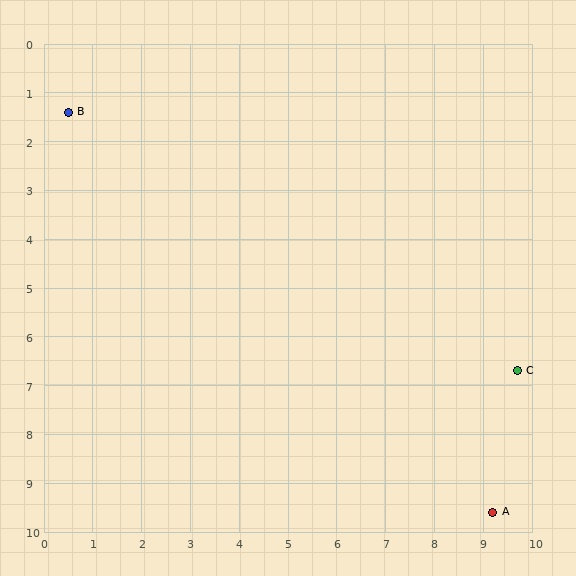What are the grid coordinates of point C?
Point C is at approximately (9.7, 6.7).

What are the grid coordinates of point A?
Point A is at approximately (9.2, 9.6).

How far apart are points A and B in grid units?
Points A and B are about 12.0 grid units apart.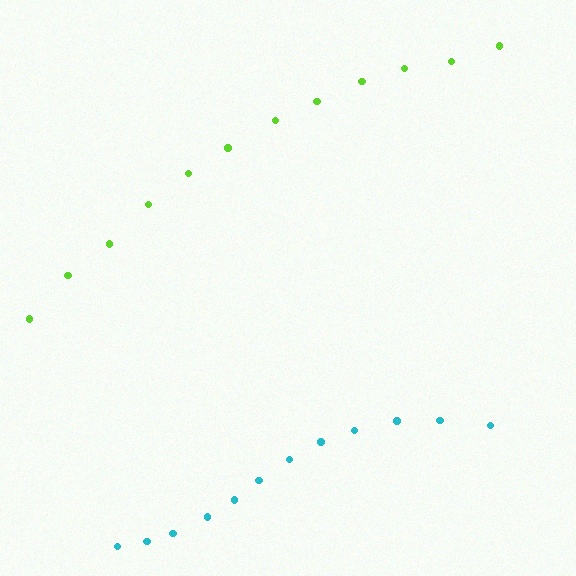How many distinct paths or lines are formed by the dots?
There are 2 distinct paths.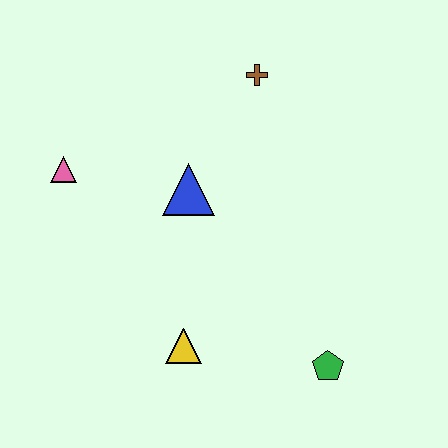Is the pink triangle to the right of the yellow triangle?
No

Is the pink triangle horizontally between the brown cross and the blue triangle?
No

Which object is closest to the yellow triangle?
The green pentagon is closest to the yellow triangle.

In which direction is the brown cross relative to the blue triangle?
The brown cross is above the blue triangle.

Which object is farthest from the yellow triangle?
The brown cross is farthest from the yellow triangle.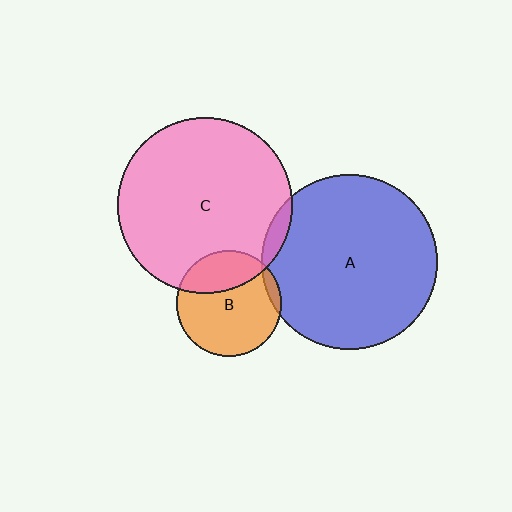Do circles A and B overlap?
Yes.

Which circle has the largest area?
Circle C (pink).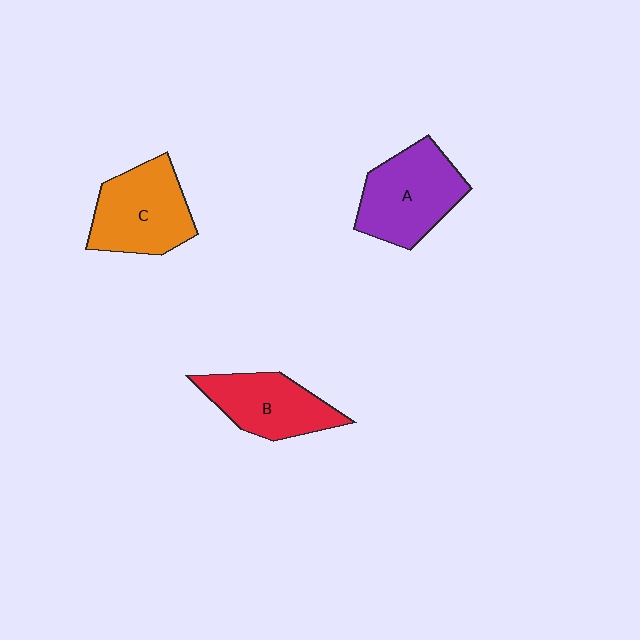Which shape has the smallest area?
Shape B (red).